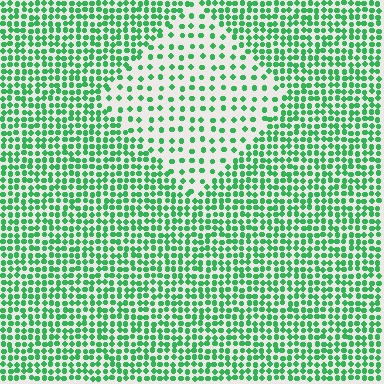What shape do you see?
I see a diamond.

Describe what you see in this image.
The image contains small green elements arranged at two different densities. A diamond-shaped region is visible where the elements are less densely packed than the surrounding area.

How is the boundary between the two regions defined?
The boundary is defined by a change in element density (approximately 2.3x ratio). All elements are the same color, size, and shape.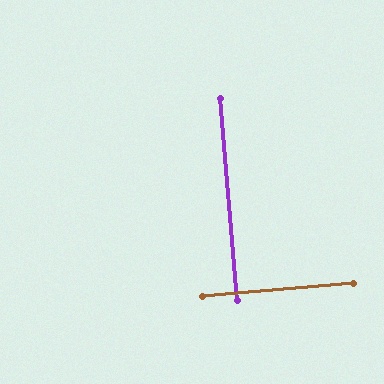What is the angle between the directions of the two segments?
Approximately 90 degrees.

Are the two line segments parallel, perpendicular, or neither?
Perpendicular — they meet at approximately 90°.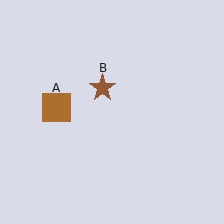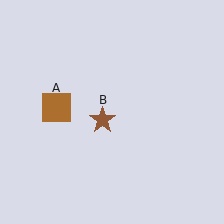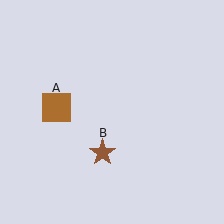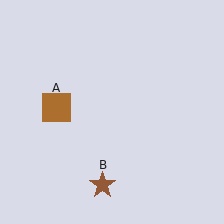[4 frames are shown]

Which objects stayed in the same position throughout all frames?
Brown square (object A) remained stationary.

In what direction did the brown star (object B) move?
The brown star (object B) moved down.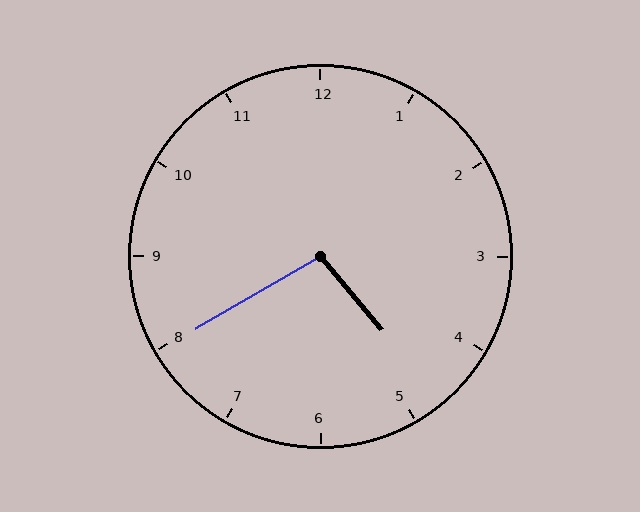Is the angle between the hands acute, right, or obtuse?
It is obtuse.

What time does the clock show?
4:40.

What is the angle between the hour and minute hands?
Approximately 100 degrees.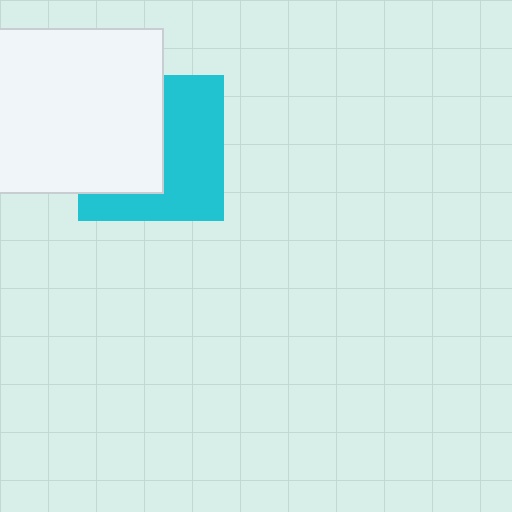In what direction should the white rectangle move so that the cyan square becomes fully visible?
The white rectangle should move left. That is the shortest direction to clear the overlap and leave the cyan square fully visible.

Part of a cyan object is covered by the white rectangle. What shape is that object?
It is a square.